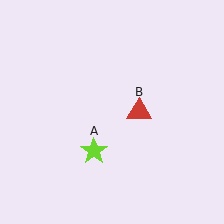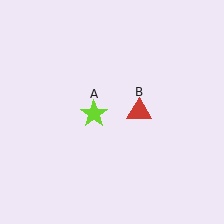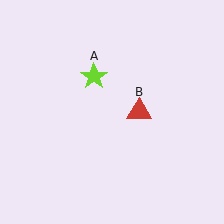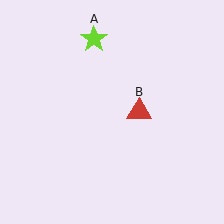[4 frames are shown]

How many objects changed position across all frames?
1 object changed position: lime star (object A).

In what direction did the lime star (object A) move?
The lime star (object A) moved up.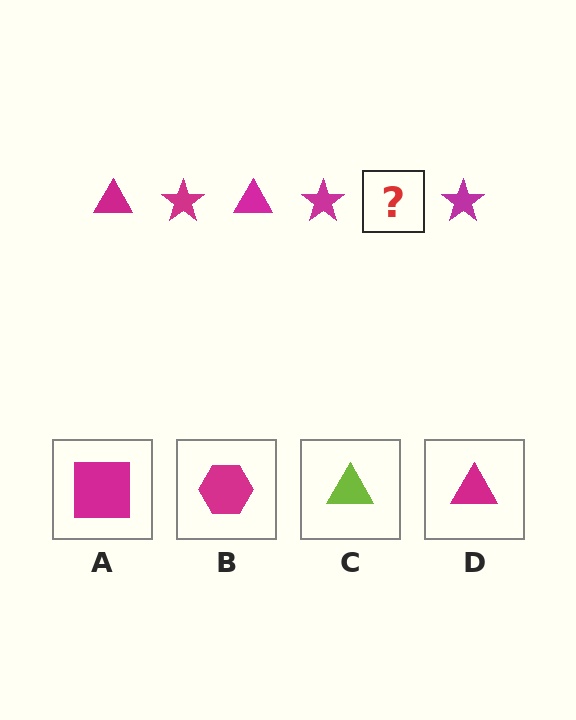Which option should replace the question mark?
Option D.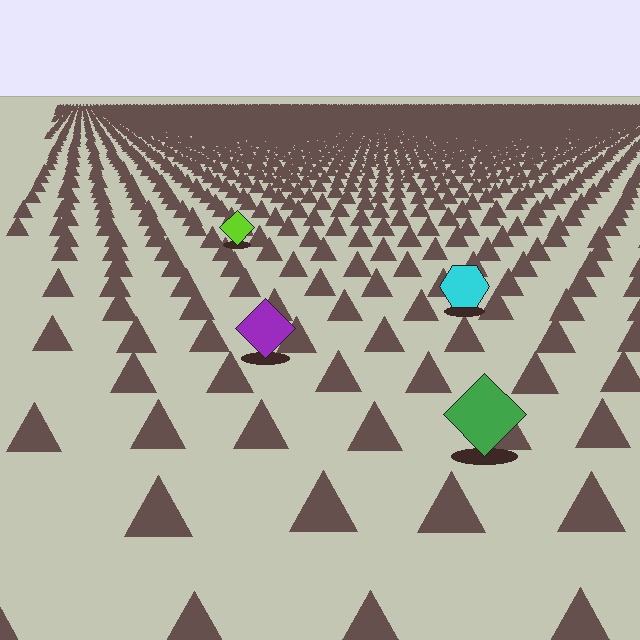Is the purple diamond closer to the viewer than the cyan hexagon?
Yes. The purple diamond is closer — you can tell from the texture gradient: the ground texture is coarser near it.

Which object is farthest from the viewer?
The lime diamond is farthest from the viewer. It appears smaller and the ground texture around it is denser.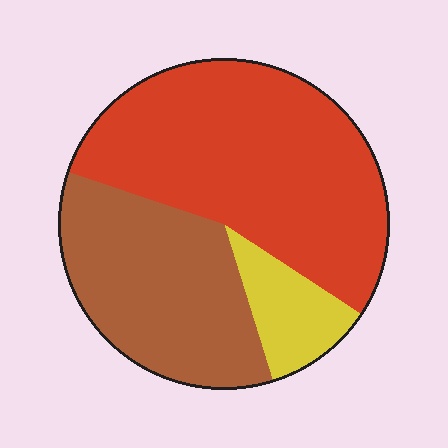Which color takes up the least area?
Yellow, at roughly 10%.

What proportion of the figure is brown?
Brown covers roughly 35% of the figure.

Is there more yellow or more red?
Red.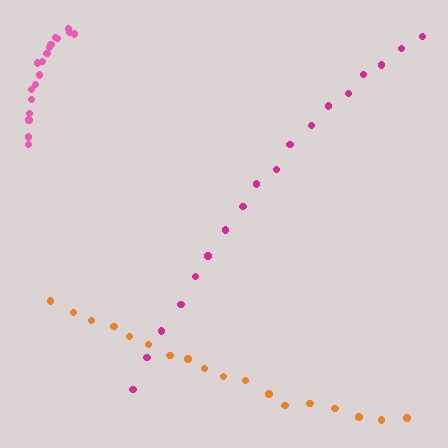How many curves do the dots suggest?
There are 3 distinct paths.